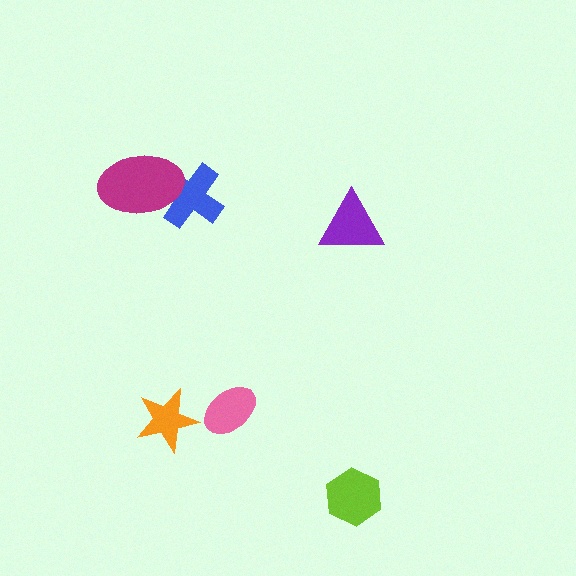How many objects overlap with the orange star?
0 objects overlap with the orange star.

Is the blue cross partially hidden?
Yes, it is partially covered by another shape.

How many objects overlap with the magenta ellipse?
1 object overlaps with the magenta ellipse.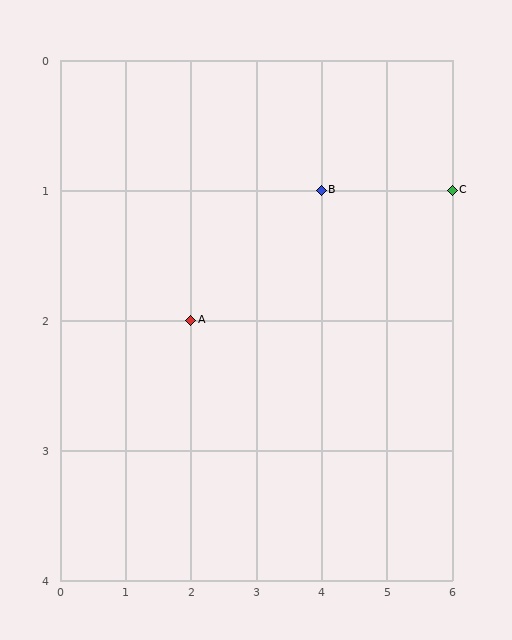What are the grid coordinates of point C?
Point C is at grid coordinates (6, 1).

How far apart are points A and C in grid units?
Points A and C are 4 columns and 1 row apart (about 4.1 grid units diagonally).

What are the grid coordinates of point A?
Point A is at grid coordinates (2, 2).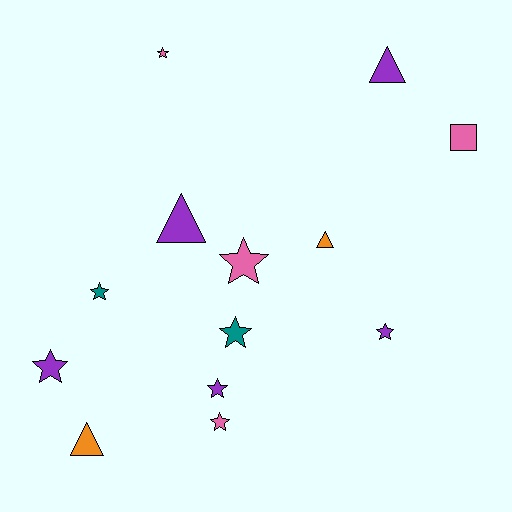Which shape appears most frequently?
Star, with 8 objects.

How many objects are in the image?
There are 13 objects.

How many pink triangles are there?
There are no pink triangles.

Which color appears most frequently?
Purple, with 5 objects.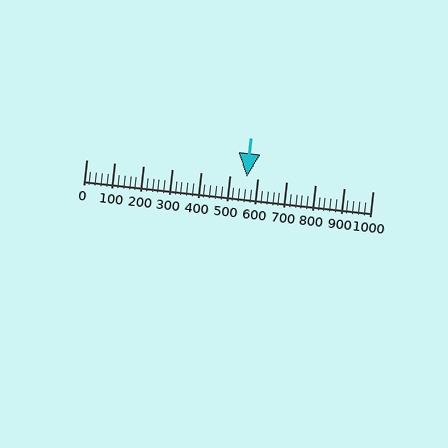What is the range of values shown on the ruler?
The ruler shows values from 0 to 1000.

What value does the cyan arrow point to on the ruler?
The cyan arrow points to approximately 560.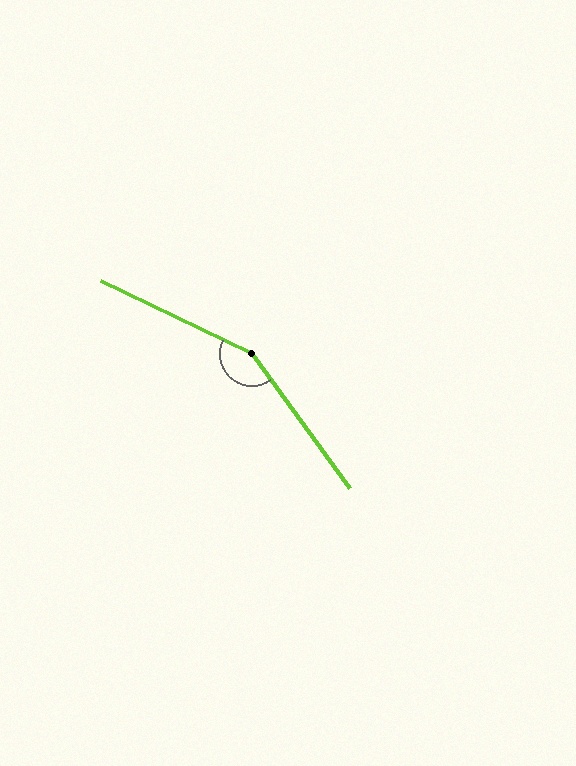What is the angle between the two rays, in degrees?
Approximately 152 degrees.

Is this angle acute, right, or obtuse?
It is obtuse.